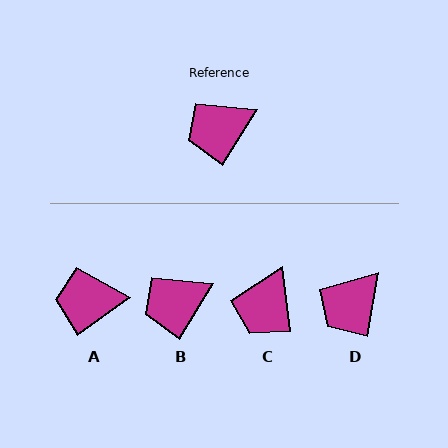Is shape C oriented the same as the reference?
No, it is off by about 39 degrees.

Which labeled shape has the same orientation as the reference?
B.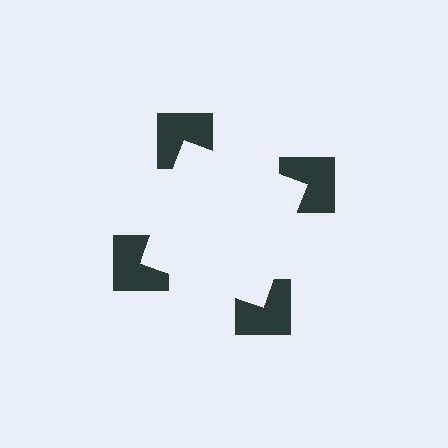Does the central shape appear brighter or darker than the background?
It typically appears slightly brighter than the background, even though no actual brightness change is drawn.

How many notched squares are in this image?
There are 4 — one at each vertex of the illusory square.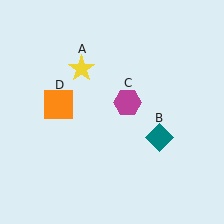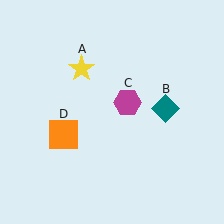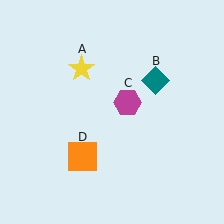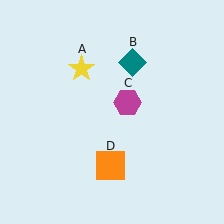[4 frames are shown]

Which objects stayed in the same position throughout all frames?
Yellow star (object A) and magenta hexagon (object C) remained stationary.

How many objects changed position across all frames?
2 objects changed position: teal diamond (object B), orange square (object D).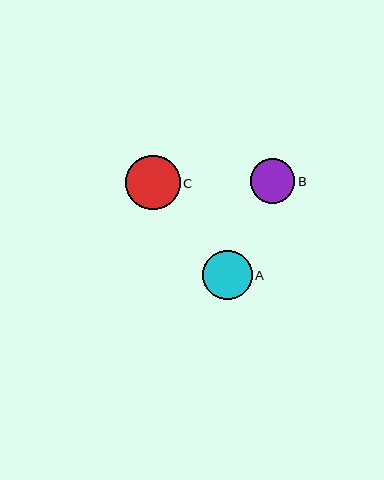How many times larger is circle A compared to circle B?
Circle A is approximately 1.1 times the size of circle B.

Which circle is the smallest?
Circle B is the smallest with a size of approximately 44 pixels.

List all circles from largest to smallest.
From largest to smallest: C, A, B.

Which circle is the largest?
Circle C is the largest with a size of approximately 55 pixels.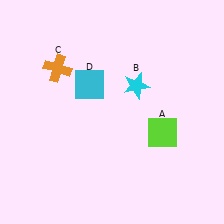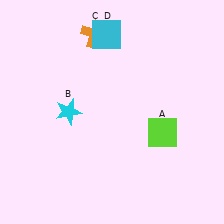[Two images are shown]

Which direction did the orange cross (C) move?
The orange cross (C) moved right.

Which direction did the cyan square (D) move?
The cyan square (D) moved up.